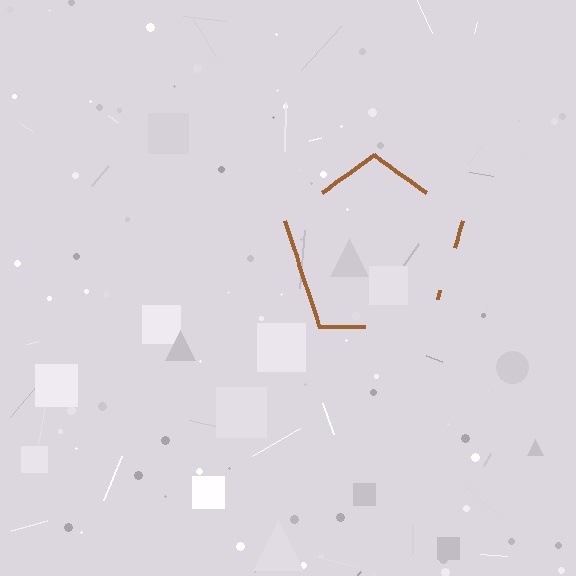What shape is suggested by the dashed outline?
The dashed outline suggests a pentagon.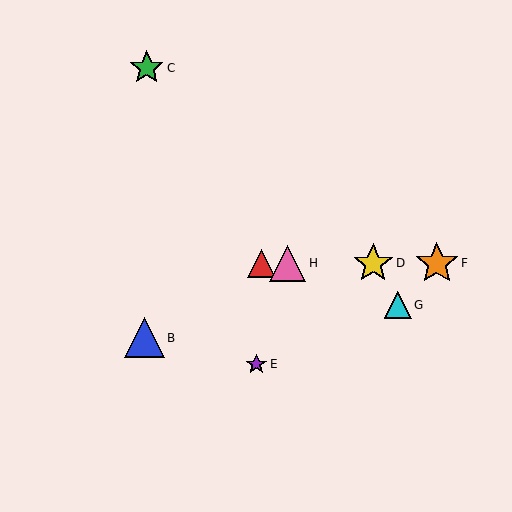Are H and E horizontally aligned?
No, H is at y≈263 and E is at y≈364.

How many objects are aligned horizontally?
4 objects (A, D, F, H) are aligned horizontally.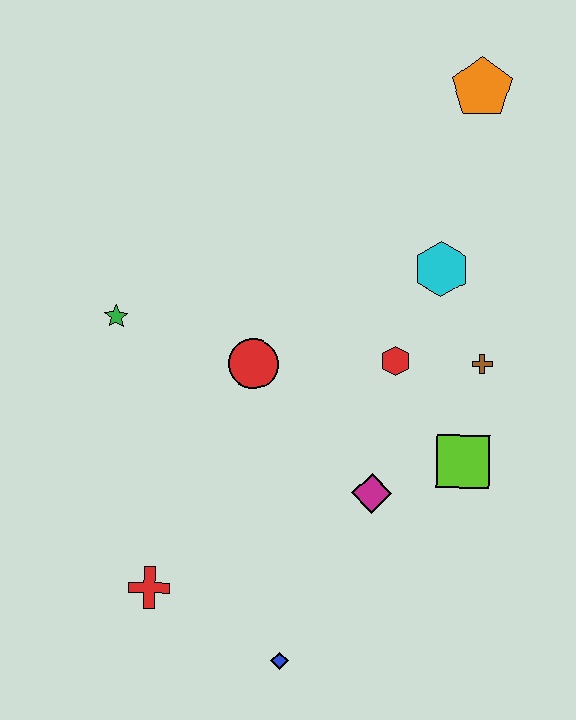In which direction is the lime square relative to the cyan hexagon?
The lime square is below the cyan hexagon.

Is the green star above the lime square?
Yes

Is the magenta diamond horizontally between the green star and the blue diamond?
No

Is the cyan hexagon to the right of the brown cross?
No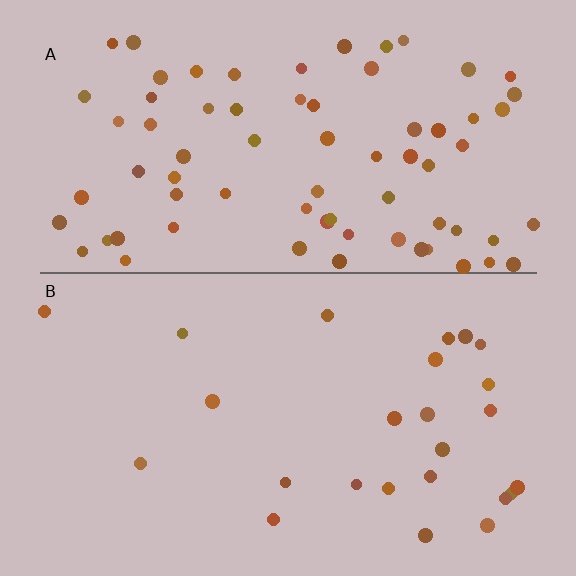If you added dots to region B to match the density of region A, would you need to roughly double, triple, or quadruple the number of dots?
Approximately triple.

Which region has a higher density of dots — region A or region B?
A (the top).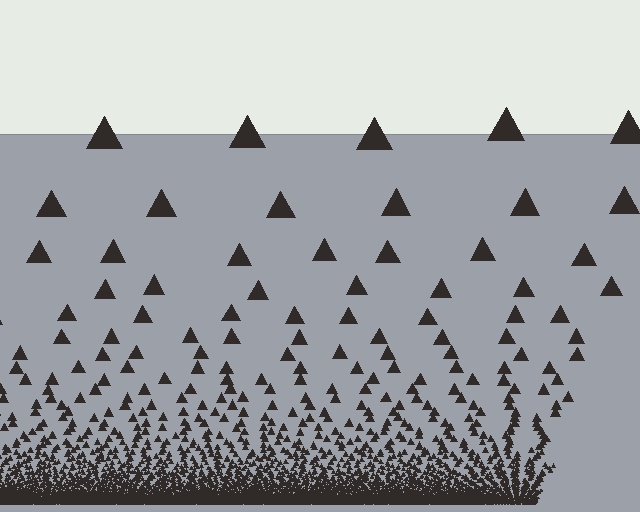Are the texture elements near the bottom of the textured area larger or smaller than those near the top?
Smaller. The gradient is inverted — elements near the bottom are smaller and denser.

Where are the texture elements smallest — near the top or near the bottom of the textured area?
Near the bottom.